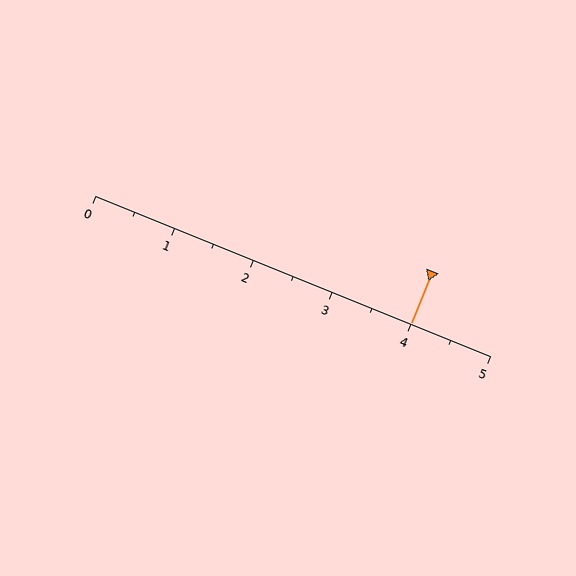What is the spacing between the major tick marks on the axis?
The major ticks are spaced 1 apart.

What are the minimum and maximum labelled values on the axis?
The axis runs from 0 to 5.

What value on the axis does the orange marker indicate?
The marker indicates approximately 4.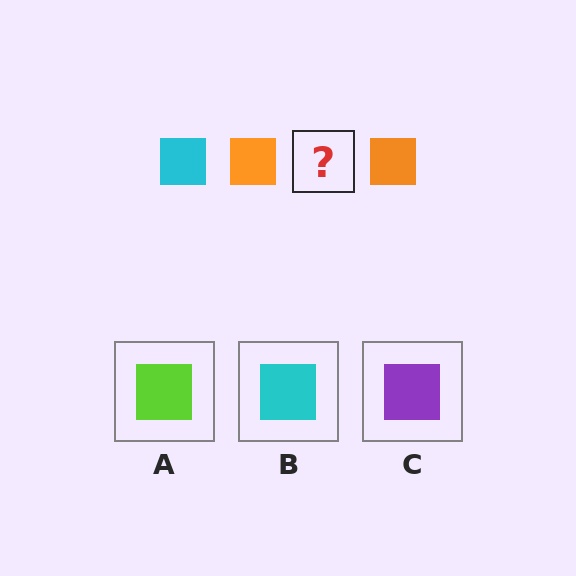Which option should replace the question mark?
Option B.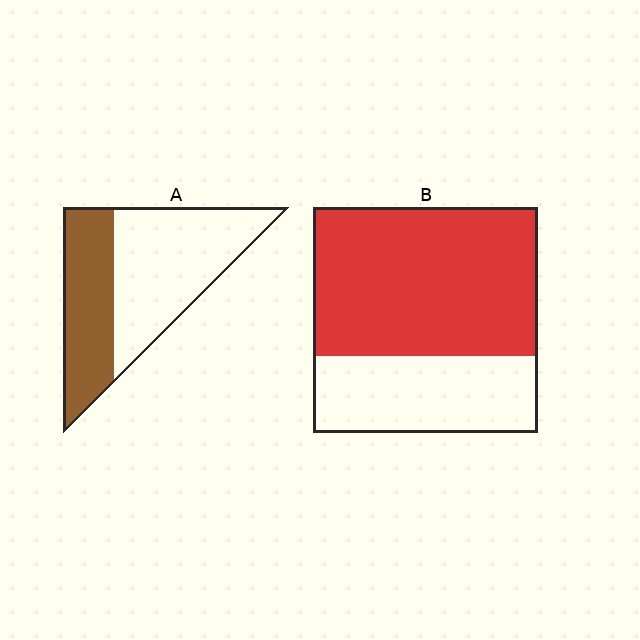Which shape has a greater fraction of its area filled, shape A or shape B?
Shape B.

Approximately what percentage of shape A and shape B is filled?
A is approximately 40% and B is approximately 65%.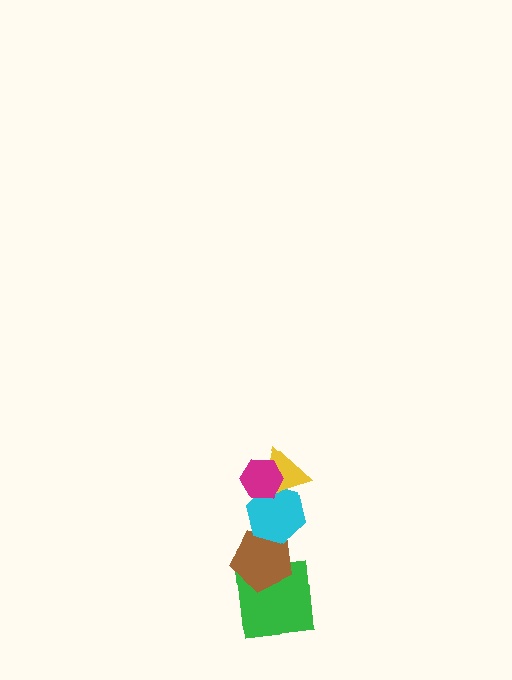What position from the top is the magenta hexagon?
The magenta hexagon is 1st from the top.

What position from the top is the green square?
The green square is 5th from the top.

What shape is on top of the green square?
The brown pentagon is on top of the green square.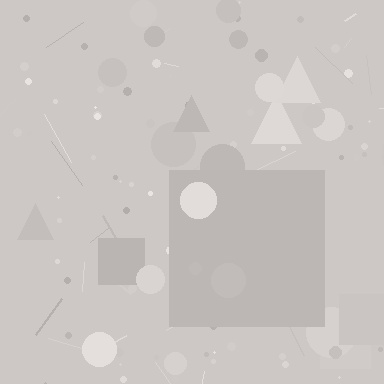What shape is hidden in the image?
A square is hidden in the image.